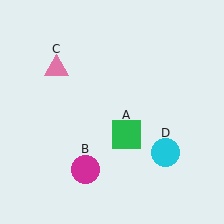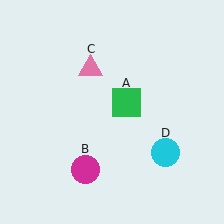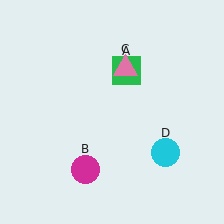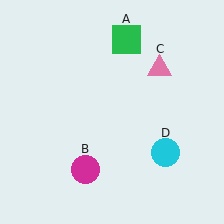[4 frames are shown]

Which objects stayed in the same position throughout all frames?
Magenta circle (object B) and cyan circle (object D) remained stationary.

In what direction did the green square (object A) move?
The green square (object A) moved up.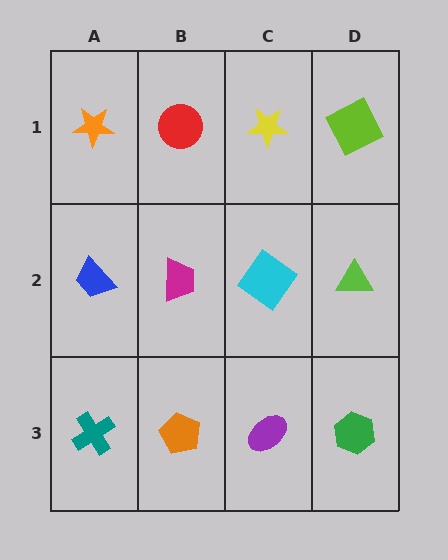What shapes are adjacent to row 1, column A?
A blue trapezoid (row 2, column A), a red circle (row 1, column B).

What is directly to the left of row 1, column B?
An orange star.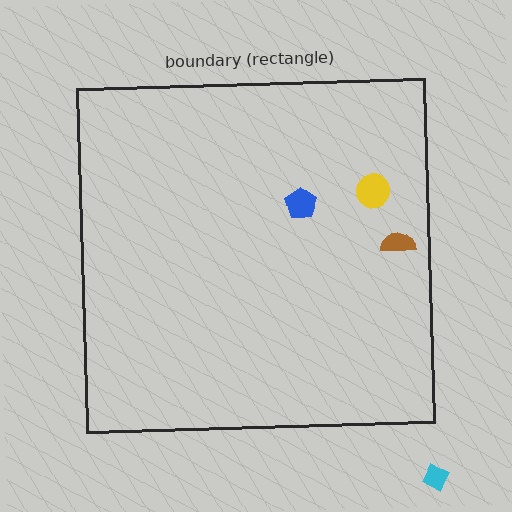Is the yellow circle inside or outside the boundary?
Inside.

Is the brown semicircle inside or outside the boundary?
Inside.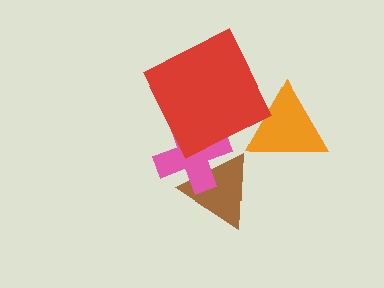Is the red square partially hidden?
No, no other shape covers it.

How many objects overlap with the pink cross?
2 objects overlap with the pink cross.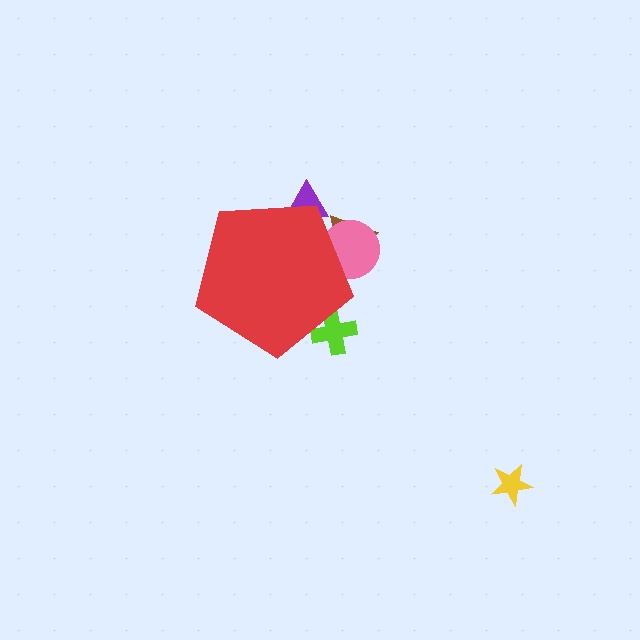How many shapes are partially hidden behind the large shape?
4 shapes are partially hidden.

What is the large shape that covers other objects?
A red pentagon.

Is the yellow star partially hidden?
No, the yellow star is fully visible.